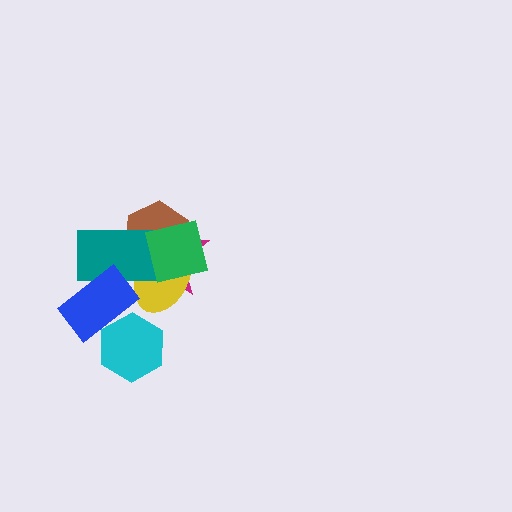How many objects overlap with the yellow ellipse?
4 objects overlap with the yellow ellipse.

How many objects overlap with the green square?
4 objects overlap with the green square.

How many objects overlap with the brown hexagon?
4 objects overlap with the brown hexagon.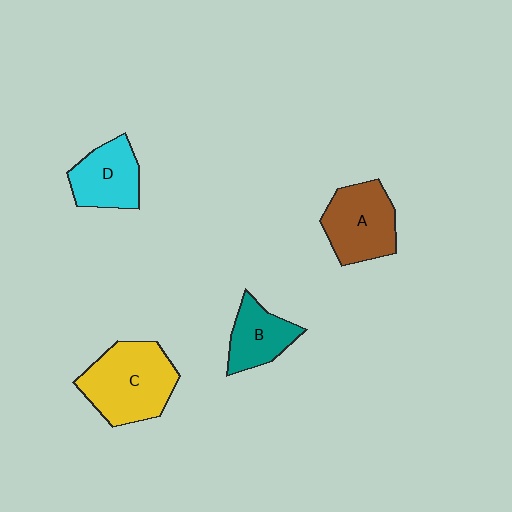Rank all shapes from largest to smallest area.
From largest to smallest: C (yellow), A (brown), D (cyan), B (teal).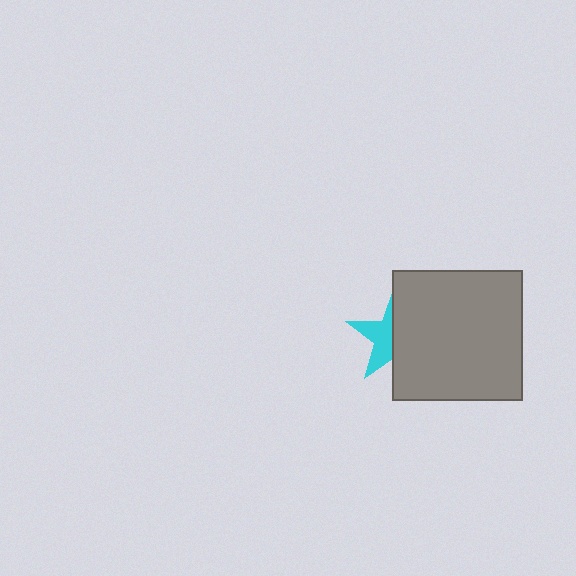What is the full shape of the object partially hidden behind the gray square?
The partially hidden object is a cyan star.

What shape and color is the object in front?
The object in front is a gray square.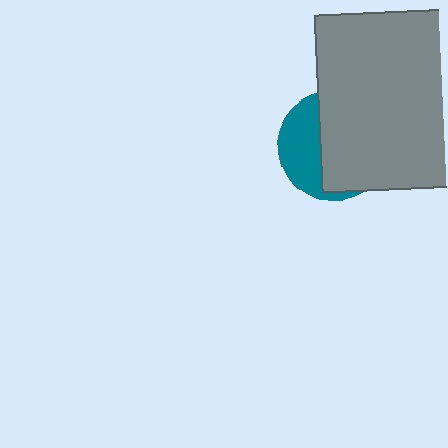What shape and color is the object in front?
The object in front is a gray rectangle.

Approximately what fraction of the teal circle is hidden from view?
Roughly 62% of the teal circle is hidden behind the gray rectangle.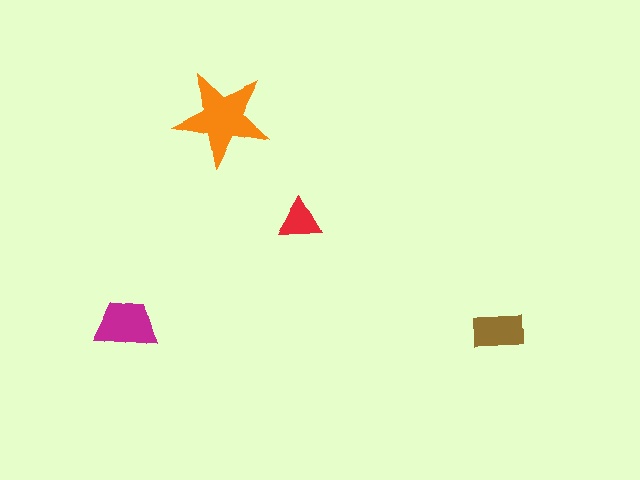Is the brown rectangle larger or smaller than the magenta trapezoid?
Smaller.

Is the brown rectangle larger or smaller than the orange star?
Smaller.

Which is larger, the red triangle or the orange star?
The orange star.